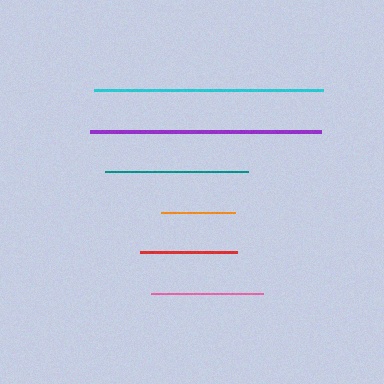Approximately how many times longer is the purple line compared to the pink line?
The purple line is approximately 2.1 times the length of the pink line.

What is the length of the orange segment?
The orange segment is approximately 74 pixels long.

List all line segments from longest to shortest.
From longest to shortest: purple, cyan, teal, pink, red, orange.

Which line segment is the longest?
The purple line is the longest at approximately 231 pixels.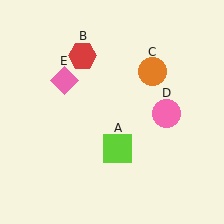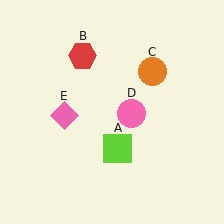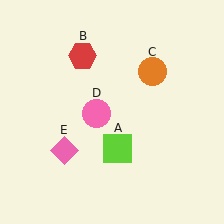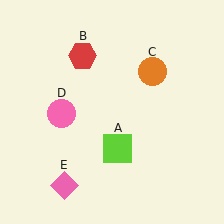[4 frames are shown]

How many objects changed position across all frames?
2 objects changed position: pink circle (object D), pink diamond (object E).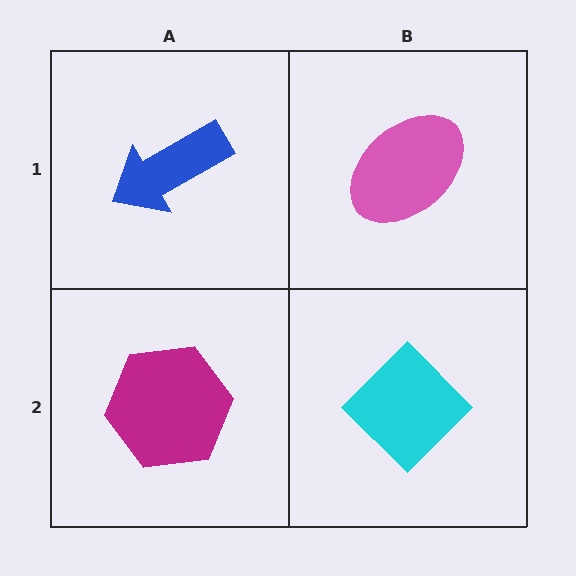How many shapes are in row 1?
2 shapes.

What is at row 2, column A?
A magenta hexagon.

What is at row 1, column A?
A blue arrow.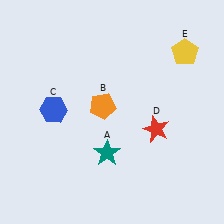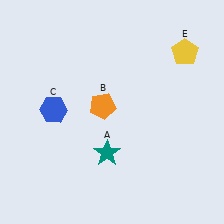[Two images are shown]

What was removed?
The red star (D) was removed in Image 2.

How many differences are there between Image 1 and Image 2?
There is 1 difference between the two images.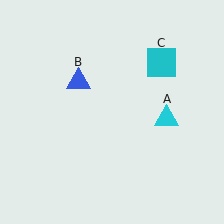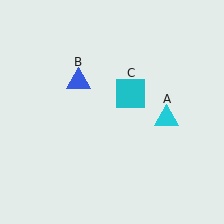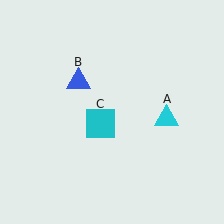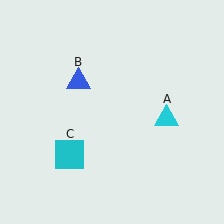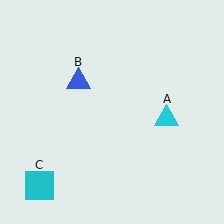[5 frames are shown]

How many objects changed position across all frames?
1 object changed position: cyan square (object C).